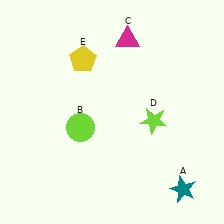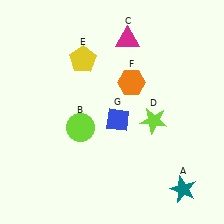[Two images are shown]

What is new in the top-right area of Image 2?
An orange hexagon (F) was added in the top-right area of Image 2.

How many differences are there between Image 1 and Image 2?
There are 2 differences between the two images.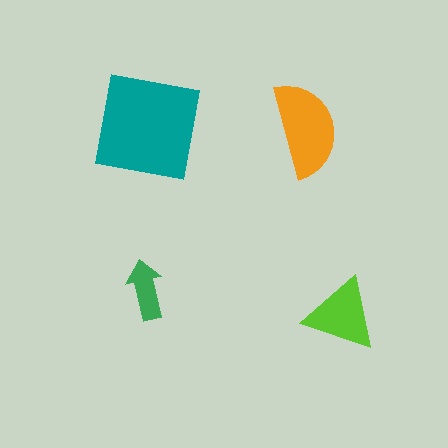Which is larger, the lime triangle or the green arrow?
The lime triangle.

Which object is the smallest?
The green arrow.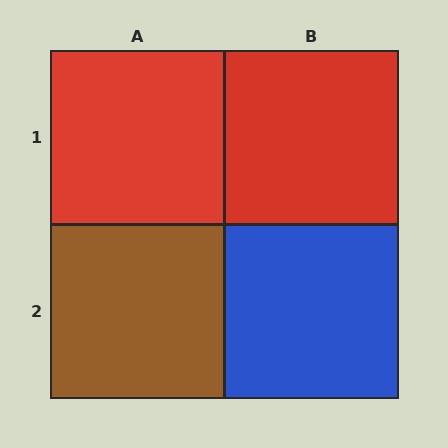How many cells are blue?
1 cell is blue.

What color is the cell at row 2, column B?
Blue.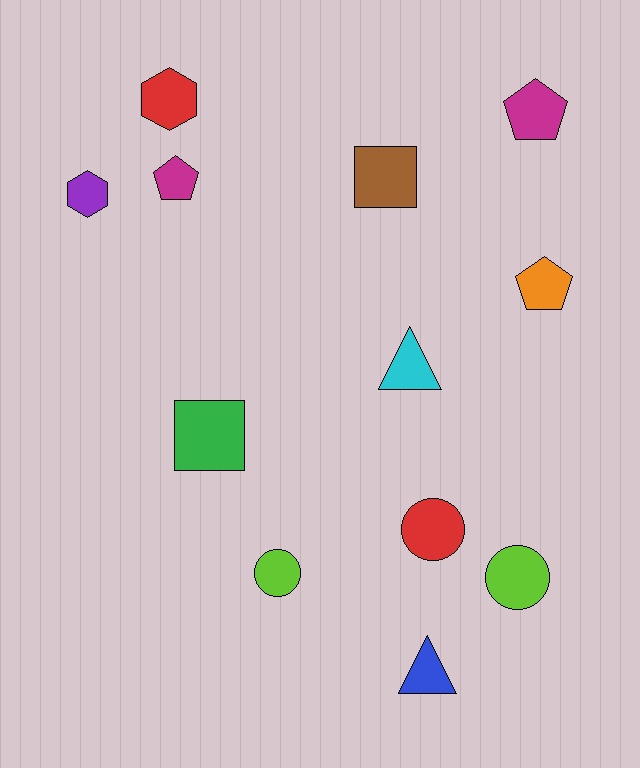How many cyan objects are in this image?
There is 1 cyan object.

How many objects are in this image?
There are 12 objects.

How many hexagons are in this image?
There are 2 hexagons.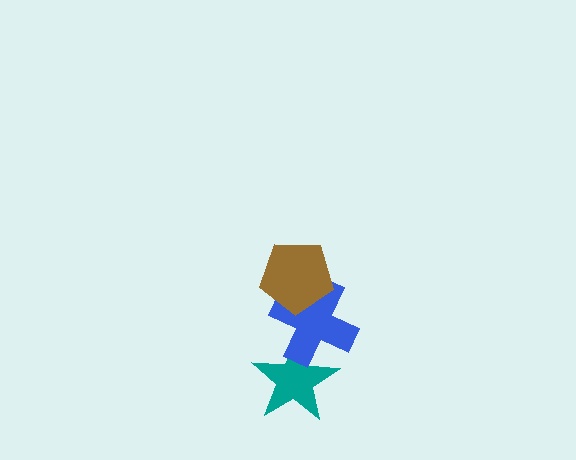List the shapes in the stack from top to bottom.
From top to bottom: the brown pentagon, the blue cross, the teal star.